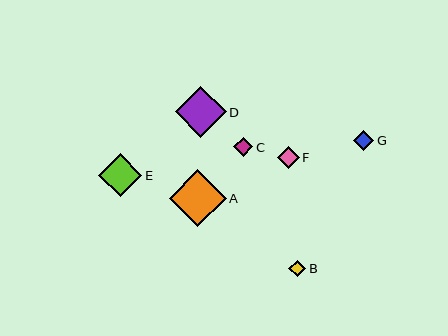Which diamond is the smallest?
Diamond B is the smallest with a size of approximately 17 pixels.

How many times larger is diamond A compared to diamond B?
Diamond A is approximately 3.4 times the size of diamond B.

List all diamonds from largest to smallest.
From largest to smallest: A, D, E, F, G, C, B.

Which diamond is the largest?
Diamond A is the largest with a size of approximately 57 pixels.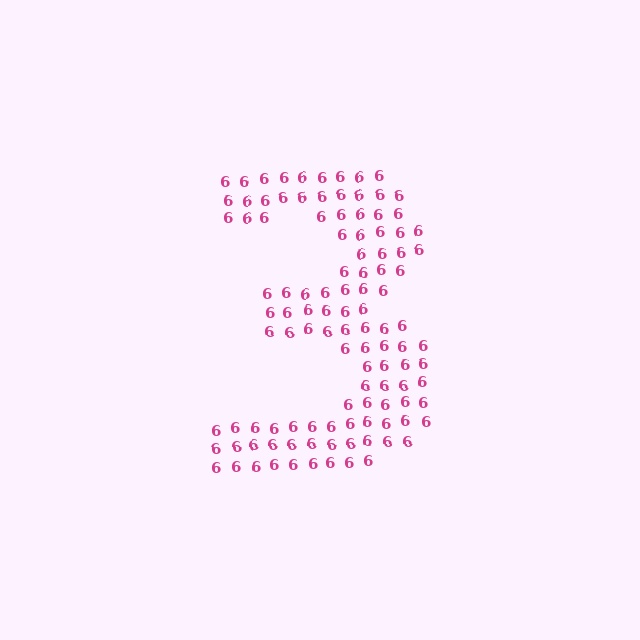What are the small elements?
The small elements are digit 6's.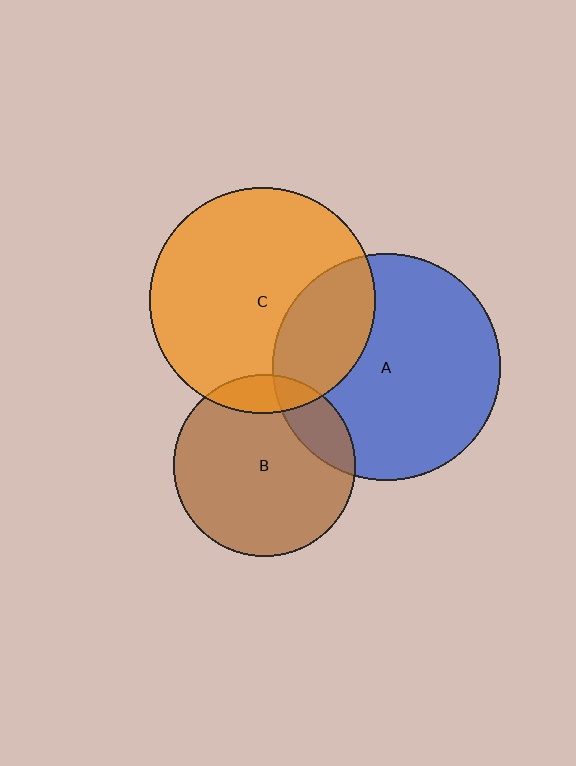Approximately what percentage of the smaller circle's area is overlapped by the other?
Approximately 15%.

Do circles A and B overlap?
Yes.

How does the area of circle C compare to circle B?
Approximately 1.5 times.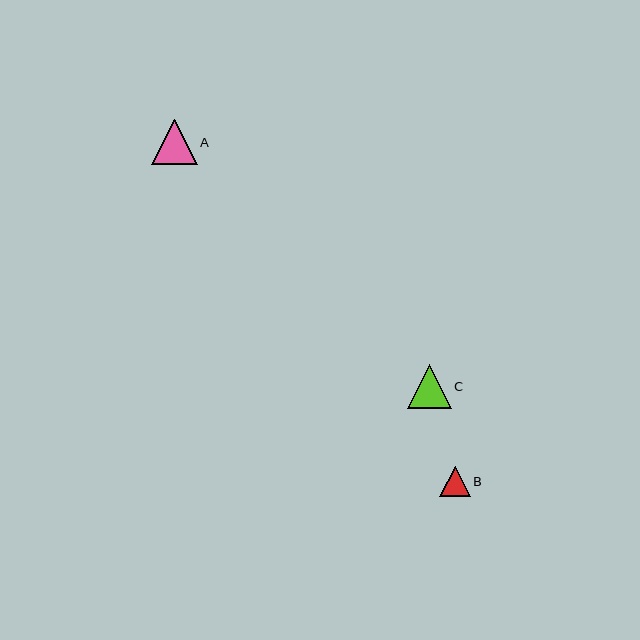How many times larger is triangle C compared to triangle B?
Triangle C is approximately 1.4 times the size of triangle B.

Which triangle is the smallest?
Triangle B is the smallest with a size of approximately 31 pixels.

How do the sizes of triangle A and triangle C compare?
Triangle A and triangle C are approximately the same size.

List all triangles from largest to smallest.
From largest to smallest: A, C, B.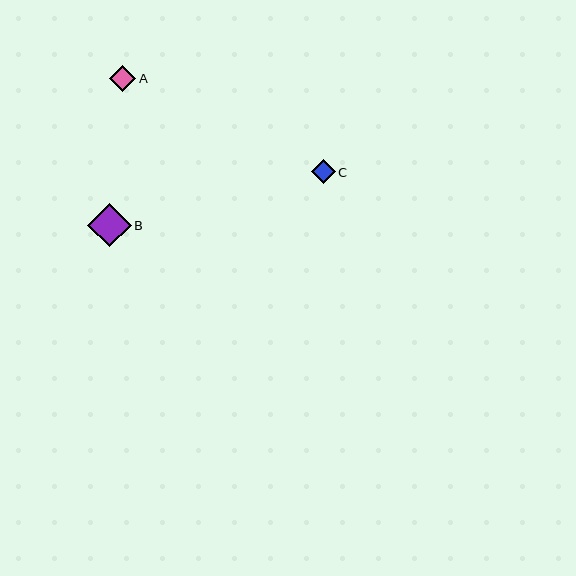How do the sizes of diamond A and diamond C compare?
Diamond A and diamond C are approximately the same size.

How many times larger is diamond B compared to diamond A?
Diamond B is approximately 1.6 times the size of diamond A.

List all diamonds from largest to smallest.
From largest to smallest: B, A, C.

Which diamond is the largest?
Diamond B is the largest with a size of approximately 43 pixels.